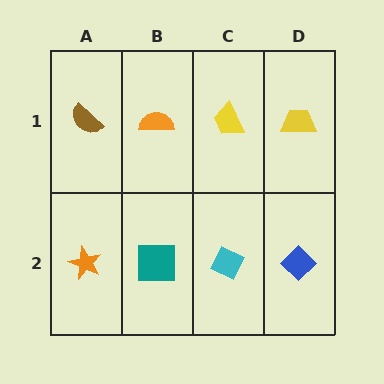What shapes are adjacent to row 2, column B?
An orange semicircle (row 1, column B), an orange star (row 2, column A), a cyan diamond (row 2, column C).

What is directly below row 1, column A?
An orange star.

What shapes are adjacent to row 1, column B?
A teal square (row 2, column B), a brown semicircle (row 1, column A), a yellow trapezoid (row 1, column C).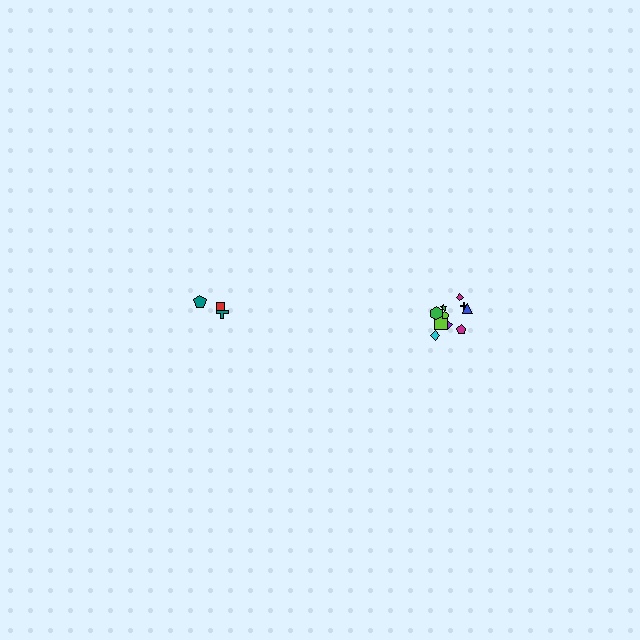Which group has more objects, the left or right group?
The right group.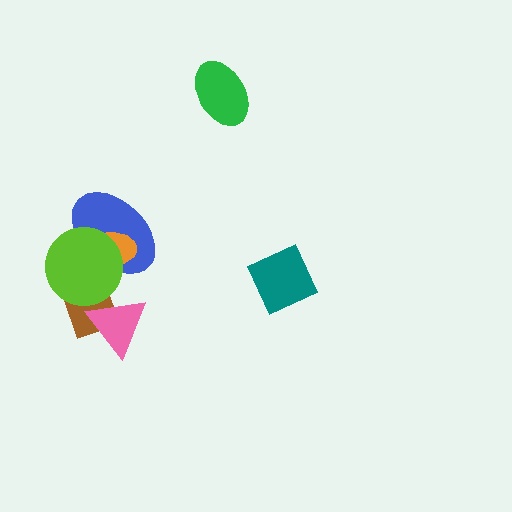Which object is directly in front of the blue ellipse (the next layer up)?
The orange ellipse is directly in front of the blue ellipse.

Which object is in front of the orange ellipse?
The lime circle is in front of the orange ellipse.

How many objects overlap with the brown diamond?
2 objects overlap with the brown diamond.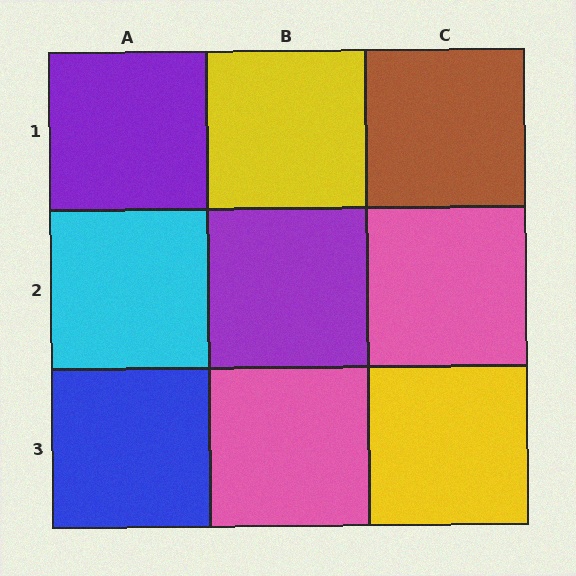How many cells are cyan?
1 cell is cyan.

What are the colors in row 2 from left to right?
Cyan, purple, pink.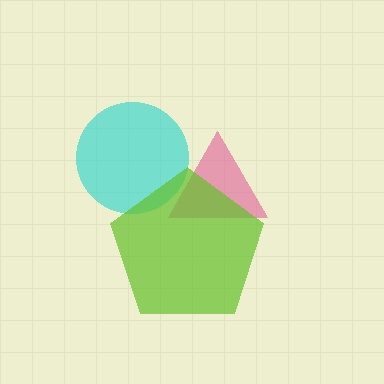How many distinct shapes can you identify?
There are 3 distinct shapes: a pink triangle, a cyan circle, a lime pentagon.